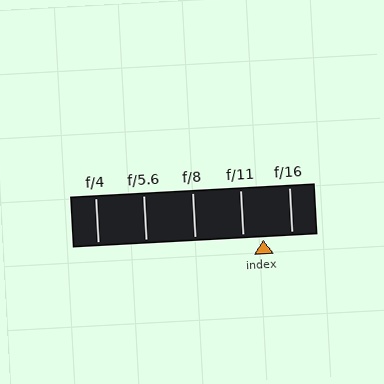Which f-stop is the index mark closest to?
The index mark is closest to f/11.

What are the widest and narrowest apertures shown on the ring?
The widest aperture shown is f/4 and the narrowest is f/16.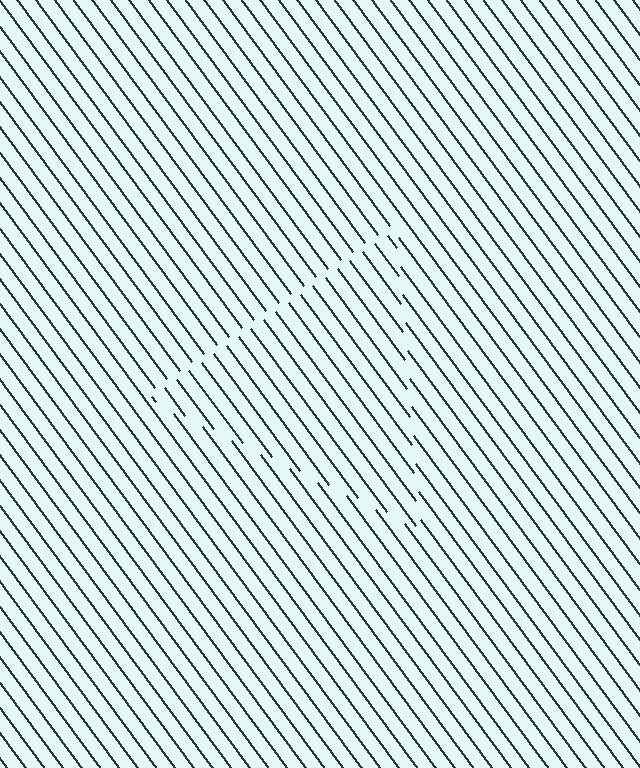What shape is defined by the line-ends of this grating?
An illusory triangle. The interior of the shape contains the same grating, shifted by half a period — the contour is defined by the phase discontinuity where line-ends from the inner and outer gratings abut.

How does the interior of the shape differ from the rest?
The interior of the shape contains the same grating, shifted by half a period — the contour is defined by the phase discontinuity where line-ends from the inner and outer gratings abut.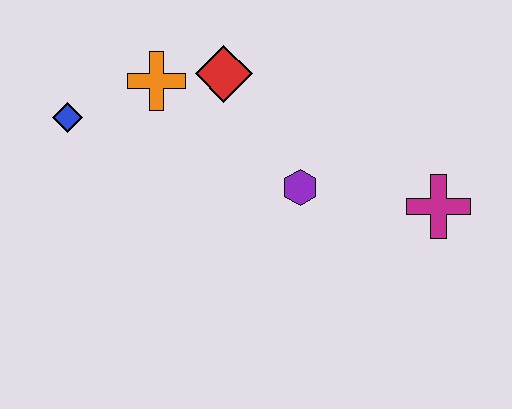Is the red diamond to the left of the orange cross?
No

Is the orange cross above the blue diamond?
Yes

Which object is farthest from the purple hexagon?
The blue diamond is farthest from the purple hexagon.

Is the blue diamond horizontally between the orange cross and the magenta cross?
No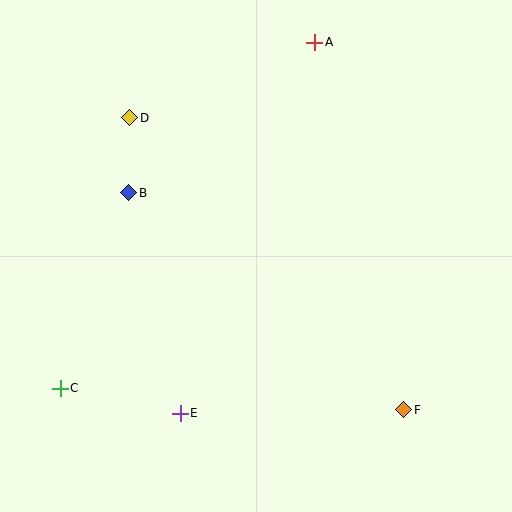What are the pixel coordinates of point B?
Point B is at (129, 193).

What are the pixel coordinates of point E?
Point E is at (180, 413).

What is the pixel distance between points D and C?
The distance between D and C is 279 pixels.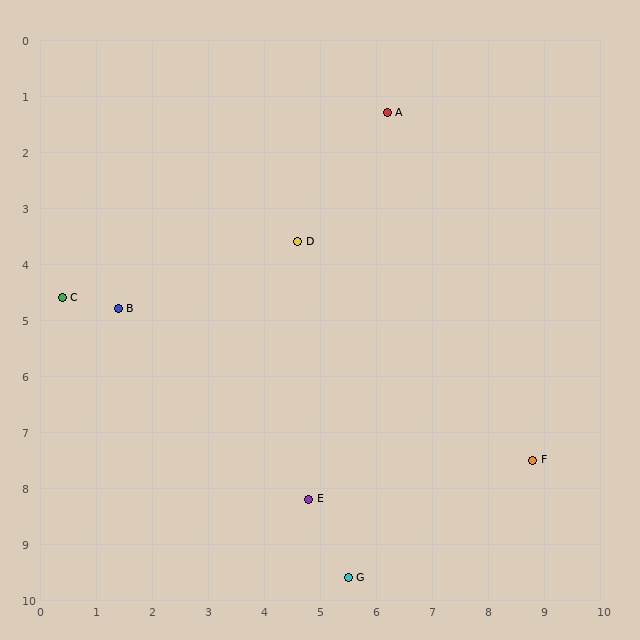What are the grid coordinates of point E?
Point E is at approximately (4.8, 8.2).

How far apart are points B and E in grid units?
Points B and E are about 4.8 grid units apart.